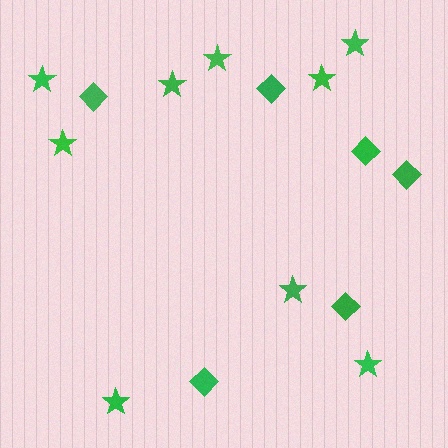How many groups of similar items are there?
There are 2 groups: one group of diamonds (6) and one group of stars (9).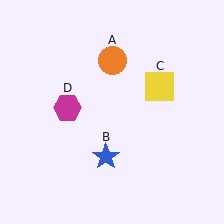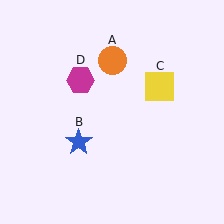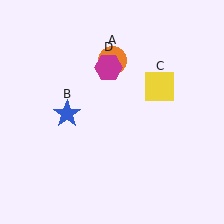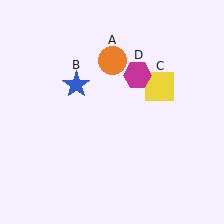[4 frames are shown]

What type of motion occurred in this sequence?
The blue star (object B), magenta hexagon (object D) rotated clockwise around the center of the scene.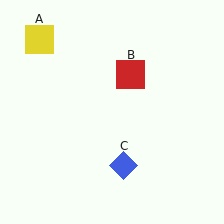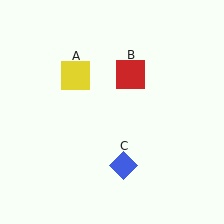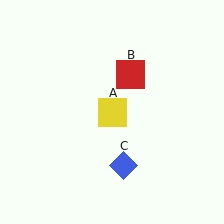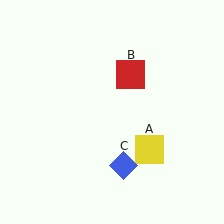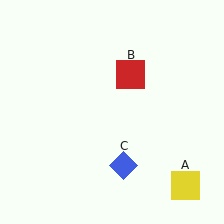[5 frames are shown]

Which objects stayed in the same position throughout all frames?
Red square (object B) and blue diamond (object C) remained stationary.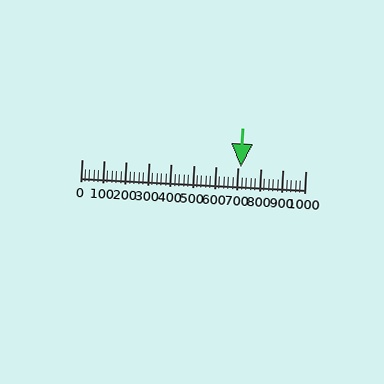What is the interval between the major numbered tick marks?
The major tick marks are spaced 100 units apart.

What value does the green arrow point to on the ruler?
The green arrow points to approximately 711.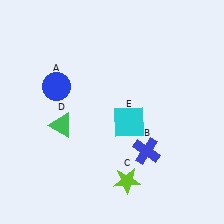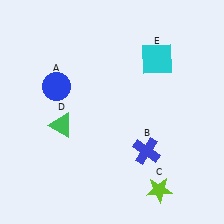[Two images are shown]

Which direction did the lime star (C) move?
The lime star (C) moved right.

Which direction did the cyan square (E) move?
The cyan square (E) moved up.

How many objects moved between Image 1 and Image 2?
2 objects moved between the two images.